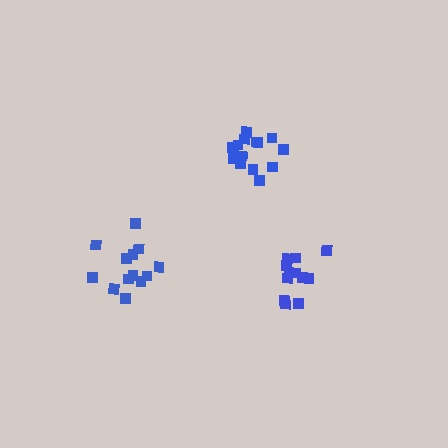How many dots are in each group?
Group 1: 12 dots, Group 2: 14 dots, Group 3: 15 dots (41 total).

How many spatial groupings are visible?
There are 3 spatial groupings.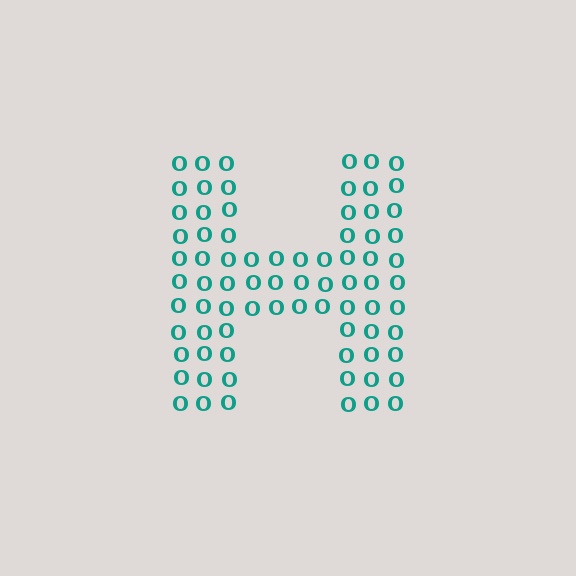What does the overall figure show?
The overall figure shows the letter H.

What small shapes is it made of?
It is made of small letter O's.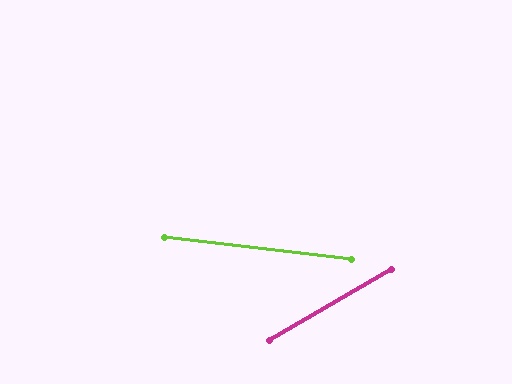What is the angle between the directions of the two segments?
Approximately 37 degrees.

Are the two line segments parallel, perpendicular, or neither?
Neither parallel nor perpendicular — they differ by about 37°.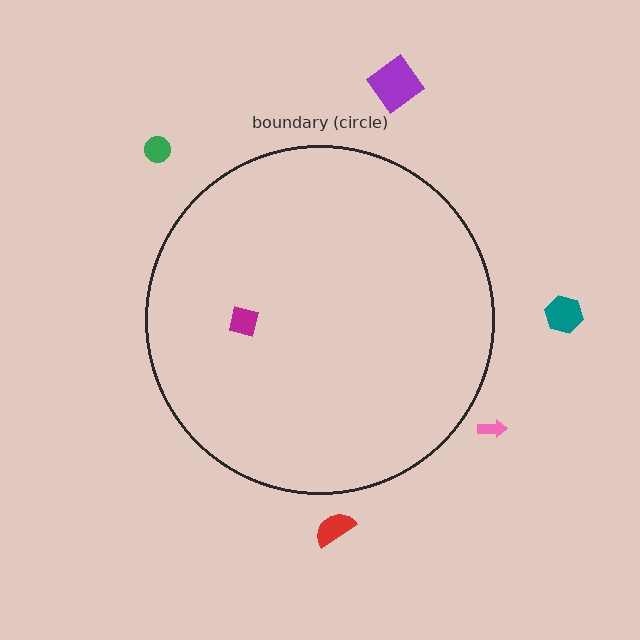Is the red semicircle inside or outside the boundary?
Outside.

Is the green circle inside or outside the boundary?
Outside.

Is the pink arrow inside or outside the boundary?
Outside.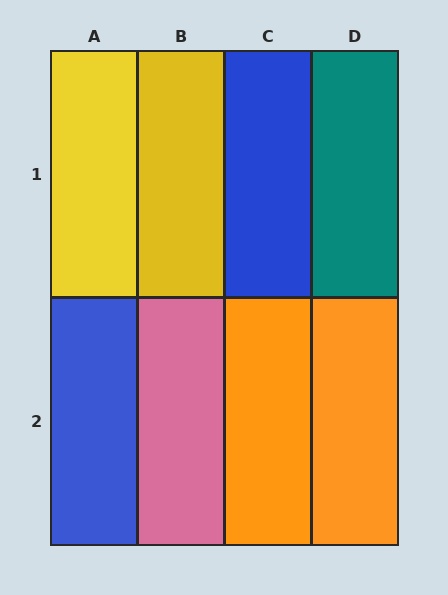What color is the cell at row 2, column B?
Pink.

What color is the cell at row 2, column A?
Blue.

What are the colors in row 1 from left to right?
Yellow, yellow, blue, teal.